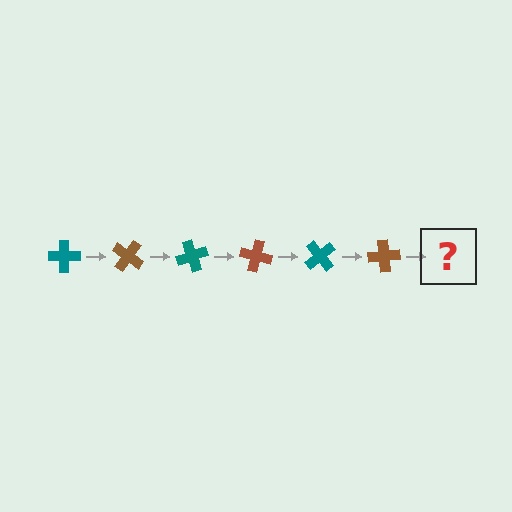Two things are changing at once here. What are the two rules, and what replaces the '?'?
The two rules are that it rotates 35 degrees each step and the color cycles through teal and brown. The '?' should be a teal cross, rotated 210 degrees from the start.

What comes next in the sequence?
The next element should be a teal cross, rotated 210 degrees from the start.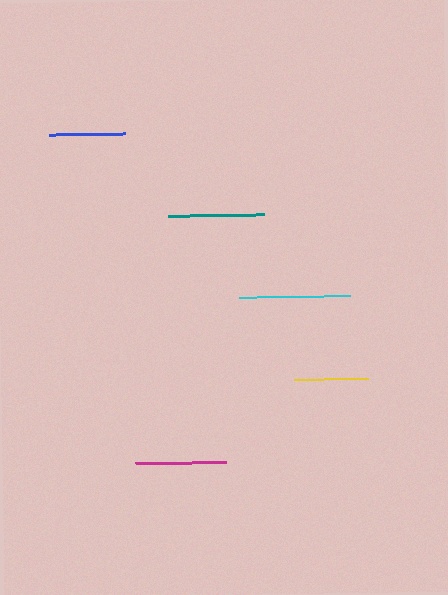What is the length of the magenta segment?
The magenta segment is approximately 91 pixels long.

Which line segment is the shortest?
The yellow line is the shortest at approximately 74 pixels.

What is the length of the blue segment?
The blue segment is approximately 76 pixels long.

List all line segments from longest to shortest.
From longest to shortest: cyan, teal, magenta, blue, yellow.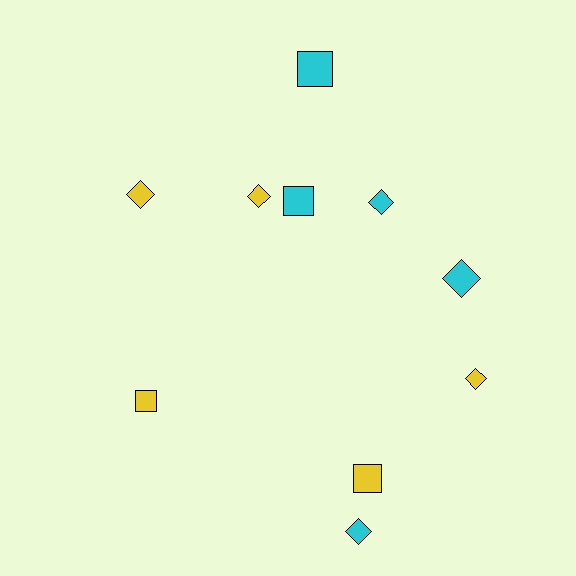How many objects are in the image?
There are 10 objects.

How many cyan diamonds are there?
There are 3 cyan diamonds.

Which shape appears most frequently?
Diamond, with 6 objects.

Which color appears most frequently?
Yellow, with 5 objects.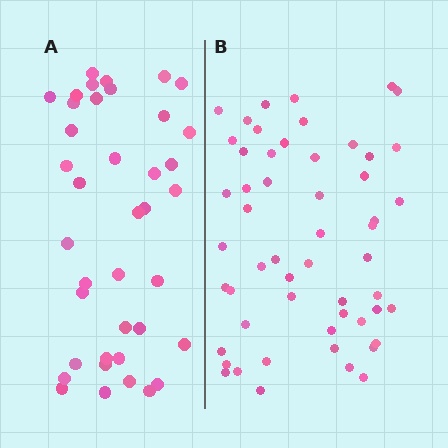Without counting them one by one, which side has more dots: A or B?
Region B (the right region) has more dots.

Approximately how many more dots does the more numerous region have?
Region B has approximately 15 more dots than region A.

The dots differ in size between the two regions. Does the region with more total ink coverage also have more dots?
No. Region A has more total ink coverage because its dots are larger, but region B actually contains more individual dots. Total area can be misleading — the number of items is what matters here.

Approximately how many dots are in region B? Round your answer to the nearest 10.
About 50 dots. (The exact count is 54, which rounds to 50.)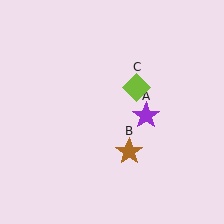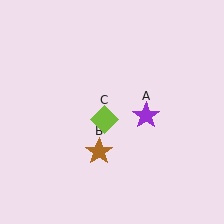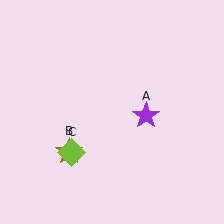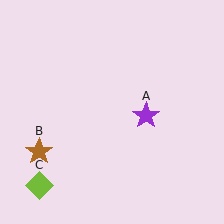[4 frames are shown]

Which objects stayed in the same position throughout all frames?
Purple star (object A) remained stationary.